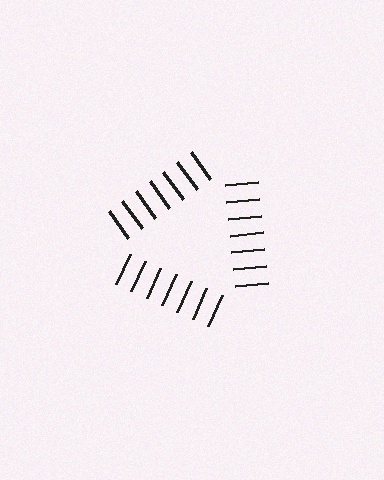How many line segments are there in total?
21 — 7 along each of the 3 edges.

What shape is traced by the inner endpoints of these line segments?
An illusory triangle — the line segments terminate on its edges but no continuous stroke is drawn.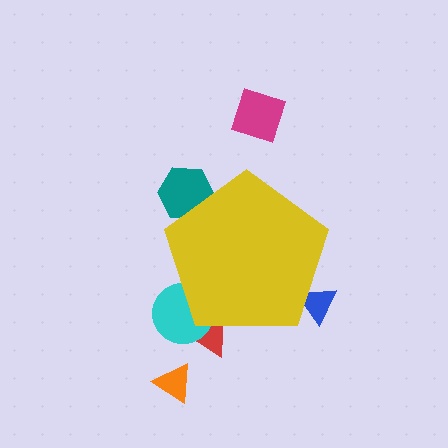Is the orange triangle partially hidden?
No, the orange triangle is fully visible.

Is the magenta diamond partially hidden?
No, the magenta diamond is fully visible.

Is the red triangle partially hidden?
Yes, the red triangle is partially hidden behind the yellow pentagon.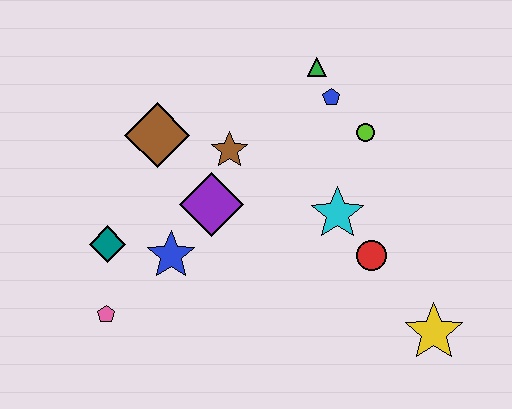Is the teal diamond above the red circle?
Yes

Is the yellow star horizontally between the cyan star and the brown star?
No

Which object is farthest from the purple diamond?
The yellow star is farthest from the purple diamond.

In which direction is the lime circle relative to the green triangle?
The lime circle is below the green triangle.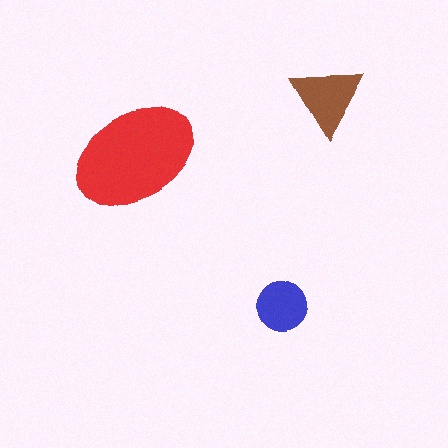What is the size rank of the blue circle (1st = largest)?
3rd.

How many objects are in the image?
There are 3 objects in the image.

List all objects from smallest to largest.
The blue circle, the brown triangle, the red ellipse.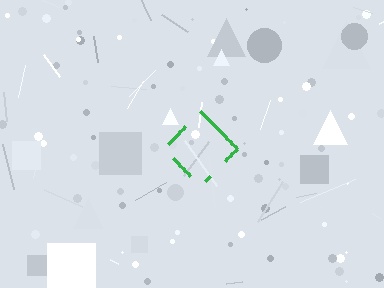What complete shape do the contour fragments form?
The contour fragments form a diamond.